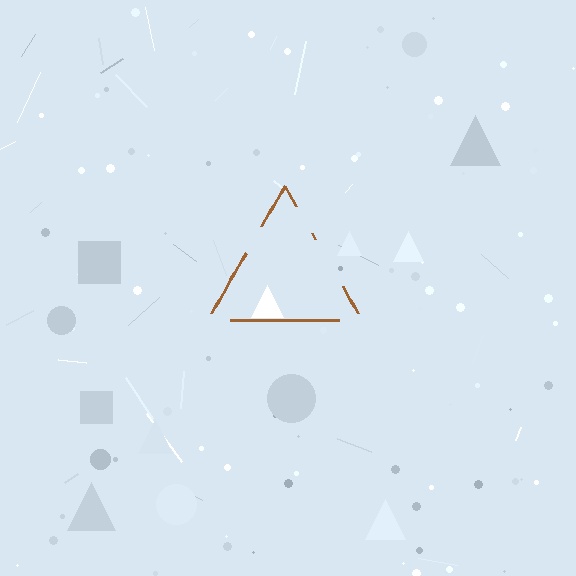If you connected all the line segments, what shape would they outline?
They would outline a triangle.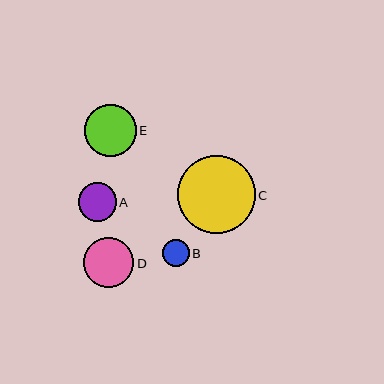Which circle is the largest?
Circle C is the largest with a size of approximately 78 pixels.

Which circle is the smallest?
Circle B is the smallest with a size of approximately 27 pixels.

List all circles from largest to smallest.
From largest to smallest: C, E, D, A, B.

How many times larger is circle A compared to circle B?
Circle A is approximately 1.4 times the size of circle B.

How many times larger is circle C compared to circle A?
Circle C is approximately 2.0 times the size of circle A.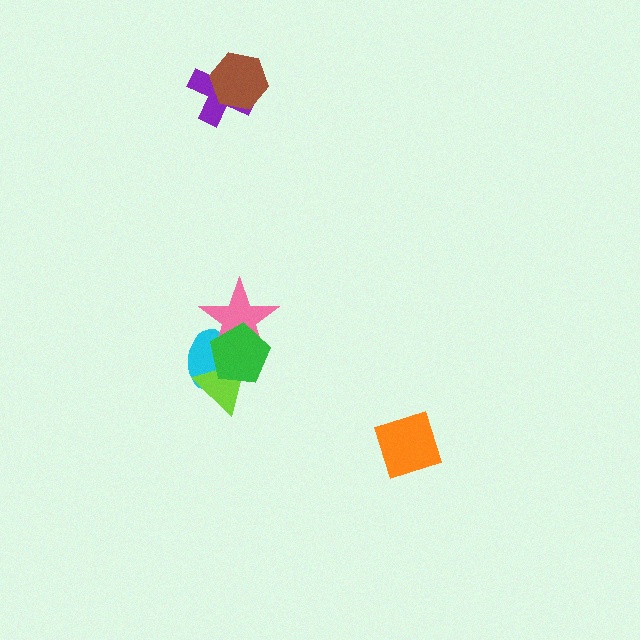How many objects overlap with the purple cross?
1 object overlaps with the purple cross.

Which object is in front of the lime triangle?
The green pentagon is in front of the lime triangle.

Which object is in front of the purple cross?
The brown hexagon is in front of the purple cross.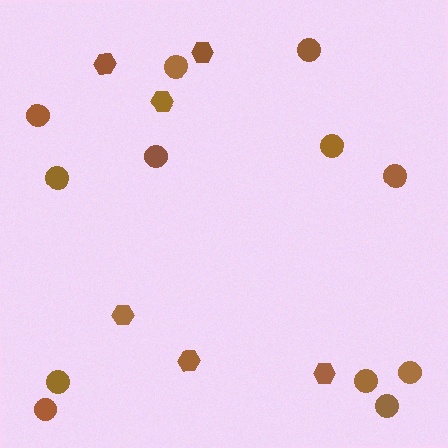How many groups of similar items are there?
There are 2 groups: one group of circles (12) and one group of hexagons (6).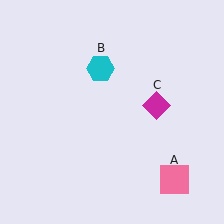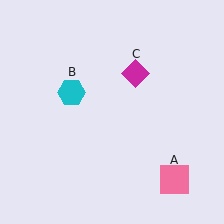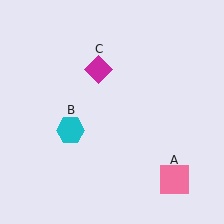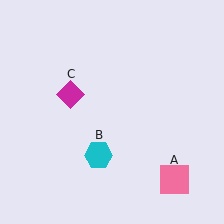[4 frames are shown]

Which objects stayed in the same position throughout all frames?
Pink square (object A) remained stationary.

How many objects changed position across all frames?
2 objects changed position: cyan hexagon (object B), magenta diamond (object C).